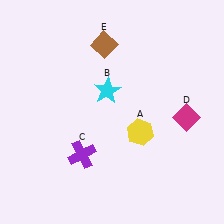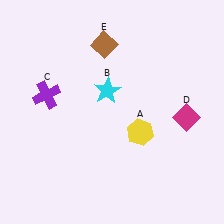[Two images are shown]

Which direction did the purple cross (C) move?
The purple cross (C) moved up.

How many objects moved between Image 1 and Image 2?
1 object moved between the two images.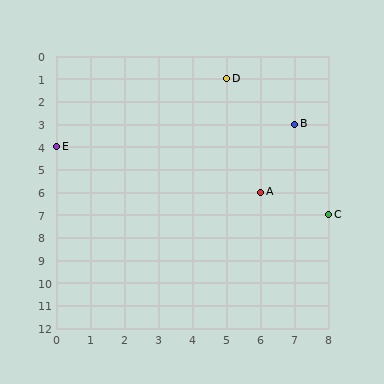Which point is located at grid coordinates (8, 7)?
Point C is at (8, 7).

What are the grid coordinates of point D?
Point D is at grid coordinates (5, 1).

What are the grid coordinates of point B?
Point B is at grid coordinates (7, 3).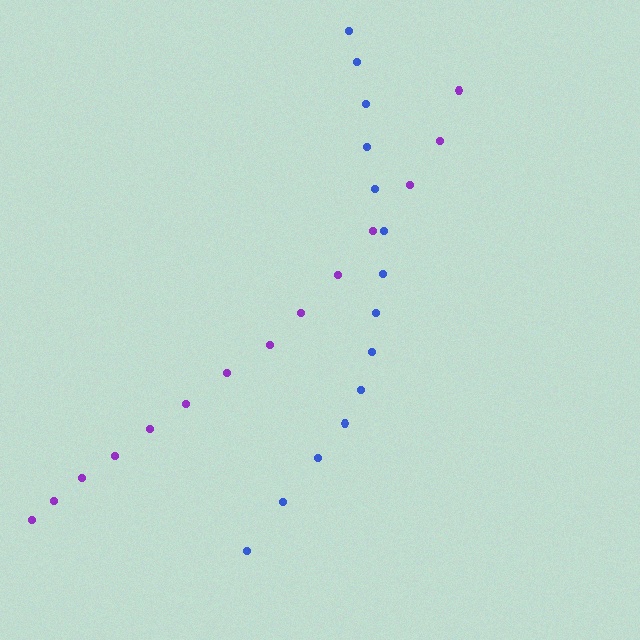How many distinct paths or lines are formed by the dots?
There are 2 distinct paths.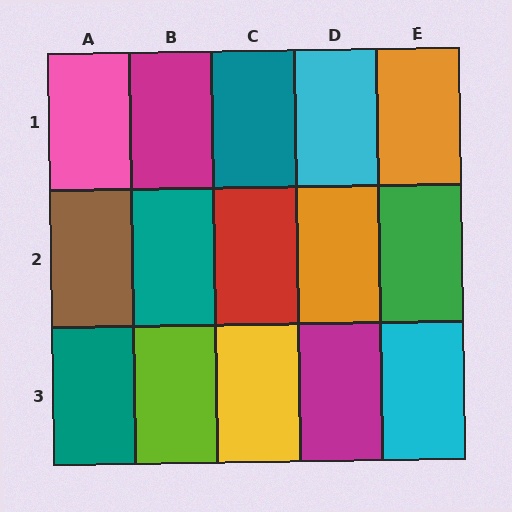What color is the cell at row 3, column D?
Magenta.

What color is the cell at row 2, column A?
Brown.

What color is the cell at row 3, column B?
Lime.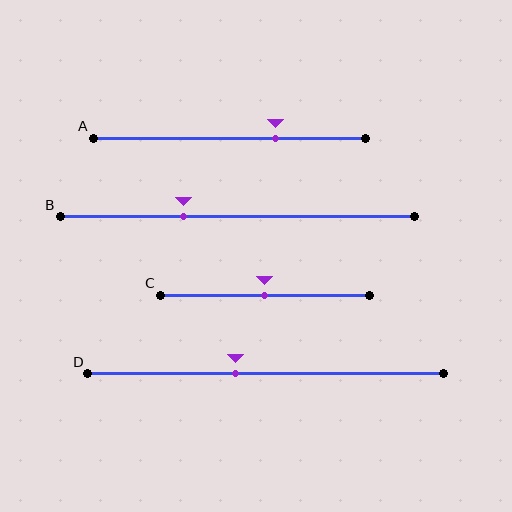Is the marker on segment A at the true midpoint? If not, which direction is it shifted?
No, the marker on segment A is shifted to the right by about 17% of the segment length.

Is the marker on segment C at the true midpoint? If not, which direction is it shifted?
Yes, the marker on segment C is at the true midpoint.